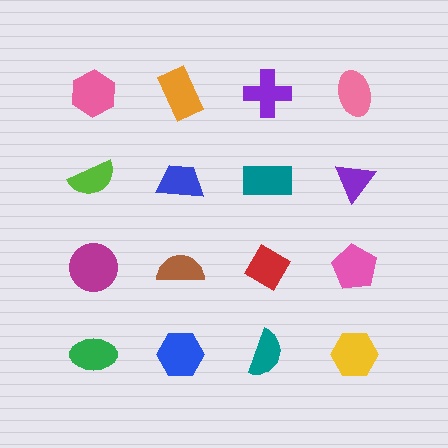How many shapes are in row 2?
4 shapes.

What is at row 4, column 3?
A teal semicircle.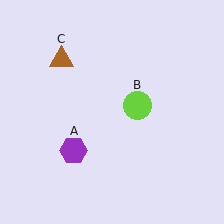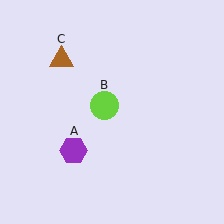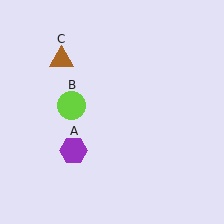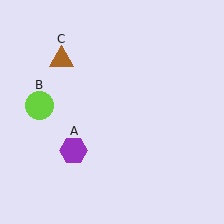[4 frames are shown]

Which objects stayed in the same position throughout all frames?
Purple hexagon (object A) and brown triangle (object C) remained stationary.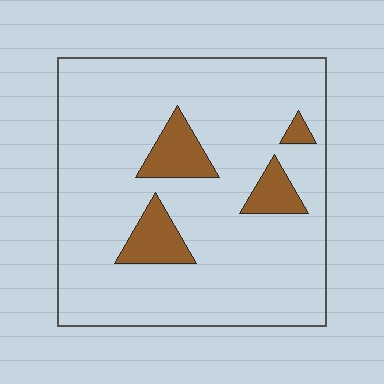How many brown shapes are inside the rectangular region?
4.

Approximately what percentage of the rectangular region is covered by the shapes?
Approximately 10%.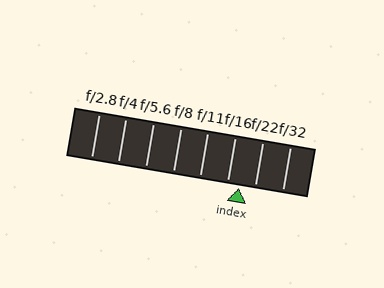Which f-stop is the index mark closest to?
The index mark is closest to f/16.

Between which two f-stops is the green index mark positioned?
The index mark is between f/16 and f/22.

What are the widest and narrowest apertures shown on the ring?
The widest aperture shown is f/2.8 and the narrowest is f/32.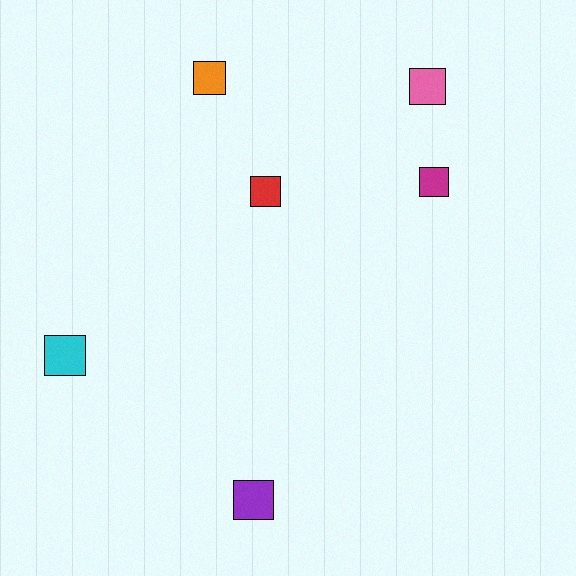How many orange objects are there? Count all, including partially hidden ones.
There is 1 orange object.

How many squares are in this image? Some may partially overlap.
There are 6 squares.